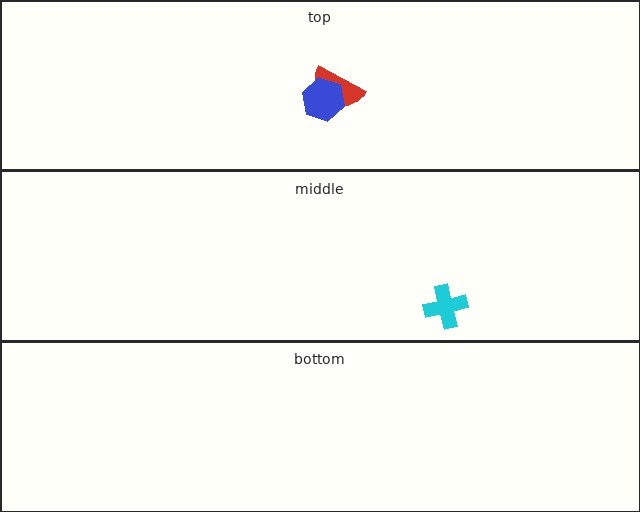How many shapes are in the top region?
2.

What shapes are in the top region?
The red semicircle, the blue hexagon.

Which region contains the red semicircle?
The top region.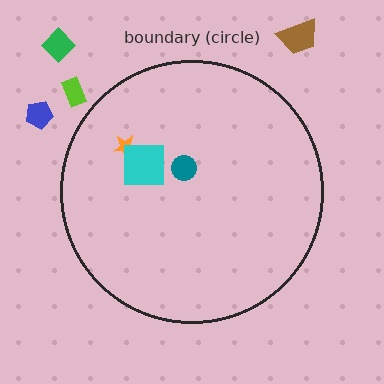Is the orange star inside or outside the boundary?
Inside.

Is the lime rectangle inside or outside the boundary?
Outside.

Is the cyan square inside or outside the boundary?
Inside.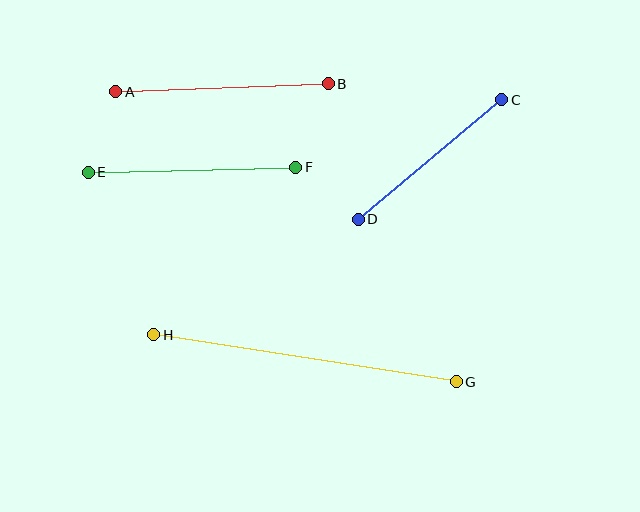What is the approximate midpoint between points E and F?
The midpoint is at approximately (192, 170) pixels.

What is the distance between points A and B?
The distance is approximately 213 pixels.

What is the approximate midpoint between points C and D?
The midpoint is at approximately (430, 159) pixels.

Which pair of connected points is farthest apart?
Points G and H are farthest apart.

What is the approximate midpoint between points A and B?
The midpoint is at approximately (222, 88) pixels.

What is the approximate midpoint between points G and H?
The midpoint is at approximately (305, 358) pixels.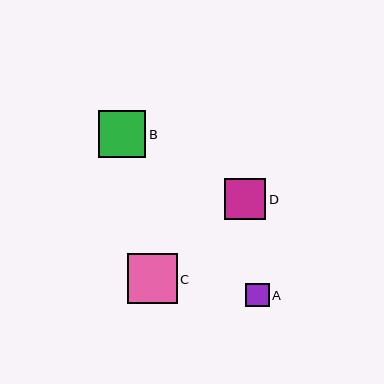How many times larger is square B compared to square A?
Square B is approximately 2.0 times the size of square A.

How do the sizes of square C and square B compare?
Square C and square B are approximately the same size.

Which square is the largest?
Square C is the largest with a size of approximately 50 pixels.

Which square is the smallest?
Square A is the smallest with a size of approximately 24 pixels.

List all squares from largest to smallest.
From largest to smallest: C, B, D, A.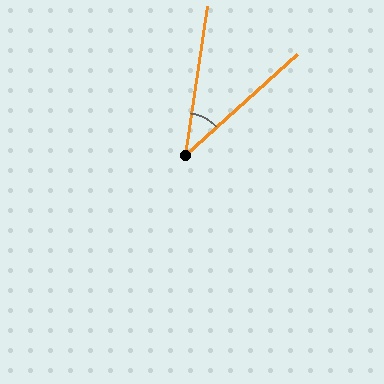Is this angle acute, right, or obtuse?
It is acute.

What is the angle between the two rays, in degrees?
Approximately 39 degrees.